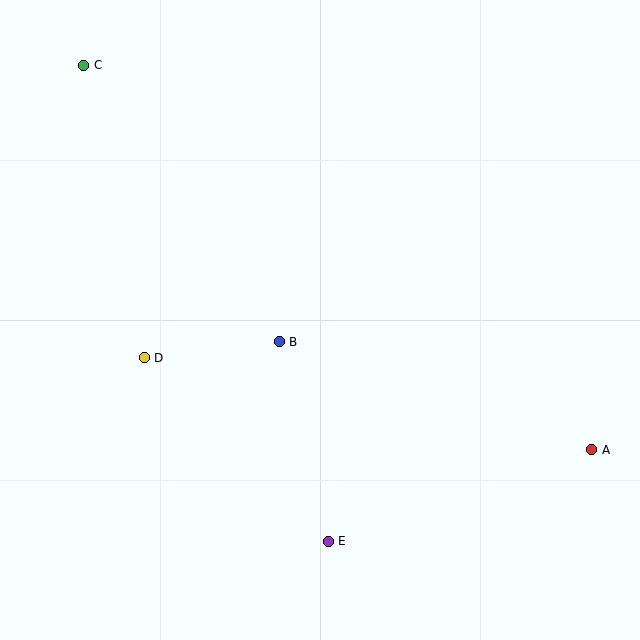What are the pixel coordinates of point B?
Point B is at (279, 342).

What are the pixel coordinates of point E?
Point E is at (328, 541).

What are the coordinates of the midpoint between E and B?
The midpoint between E and B is at (304, 442).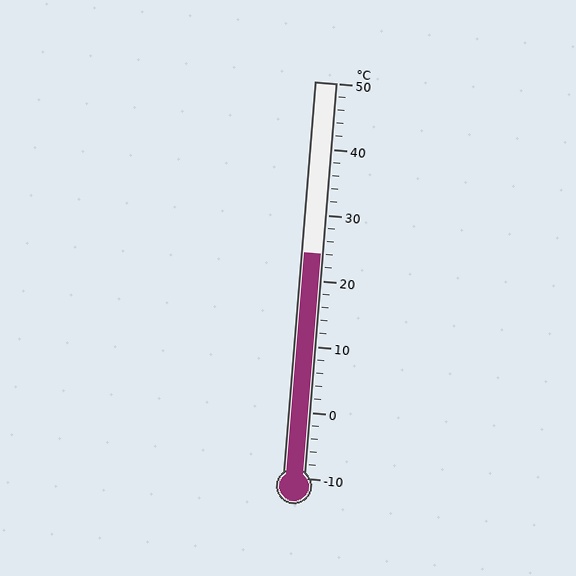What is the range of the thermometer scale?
The thermometer scale ranges from -10°C to 50°C.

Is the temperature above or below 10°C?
The temperature is above 10°C.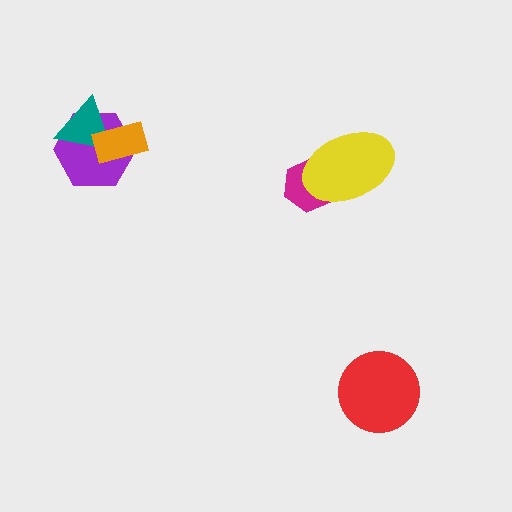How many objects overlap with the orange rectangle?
2 objects overlap with the orange rectangle.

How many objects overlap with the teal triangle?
2 objects overlap with the teal triangle.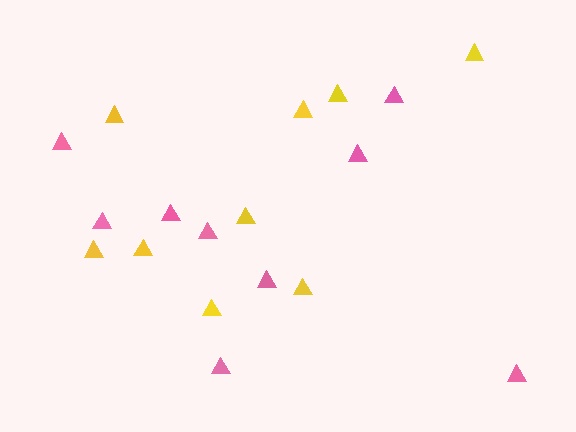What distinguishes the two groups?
There are 2 groups: one group of yellow triangles (9) and one group of pink triangles (9).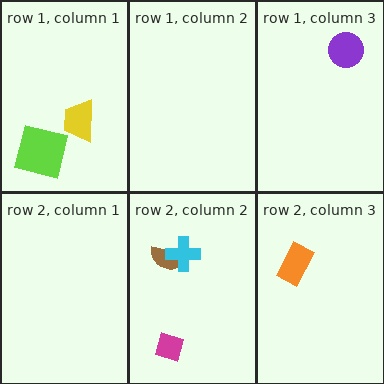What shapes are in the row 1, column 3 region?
The purple circle.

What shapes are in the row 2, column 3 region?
The orange rectangle.